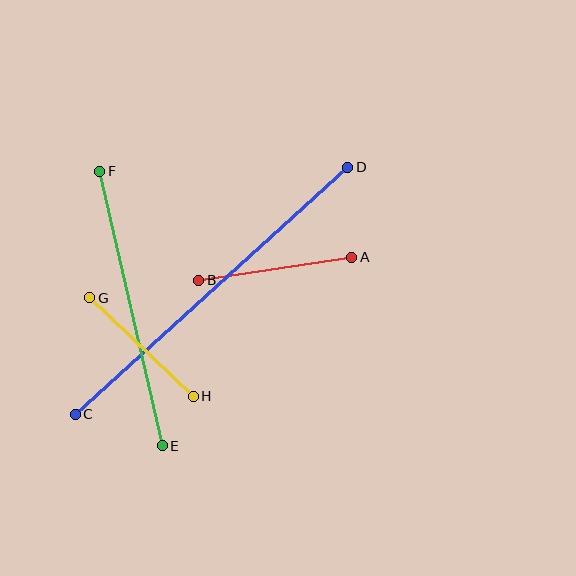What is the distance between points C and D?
The distance is approximately 368 pixels.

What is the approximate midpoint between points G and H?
The midpoint is at approximately (142, 347) pixels.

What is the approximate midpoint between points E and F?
The midpoint is at approximately (131, 308) pixels.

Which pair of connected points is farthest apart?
Points C and D are farthest apart.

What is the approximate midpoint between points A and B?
The midpoint is at approximately (275, 269) pixels.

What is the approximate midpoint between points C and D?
The midpoint is at approximately (212, 291) pixels.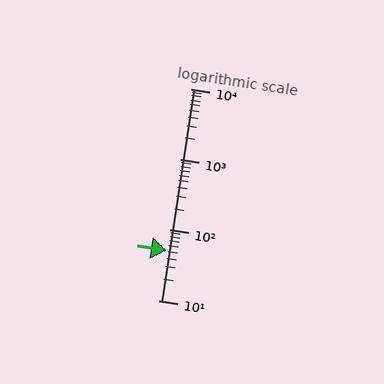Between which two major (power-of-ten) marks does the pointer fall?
The pointer is between 10 and 100.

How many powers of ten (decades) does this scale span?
The scale spans 3 decades, from 10 to 10000.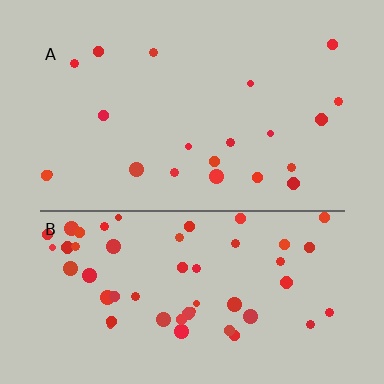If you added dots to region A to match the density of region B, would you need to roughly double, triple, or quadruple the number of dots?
Approximately double.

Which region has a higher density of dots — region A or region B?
B (the bottom).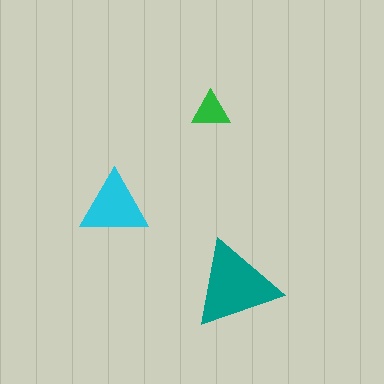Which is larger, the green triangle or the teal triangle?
The teal one.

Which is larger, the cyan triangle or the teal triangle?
The teal one.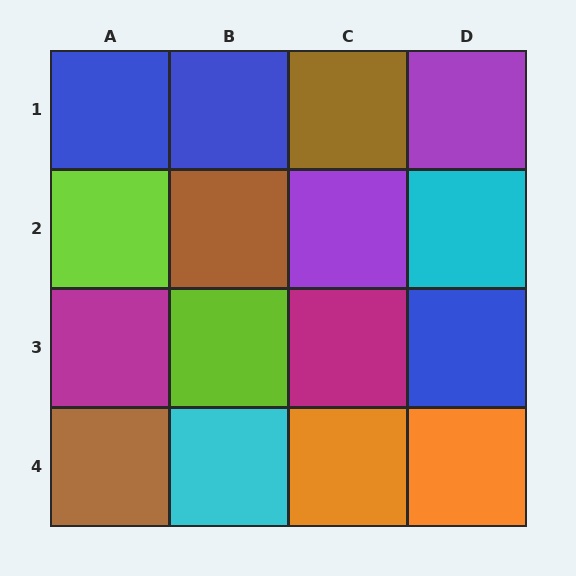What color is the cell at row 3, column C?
Magenta.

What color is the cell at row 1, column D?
Purple.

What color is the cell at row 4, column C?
Orange.